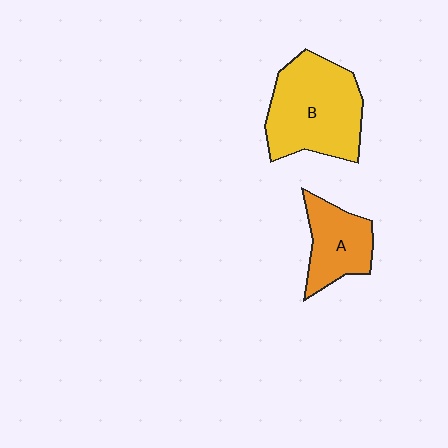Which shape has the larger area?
Shape B (yellow).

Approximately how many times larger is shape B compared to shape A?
Approximately 1.8 times.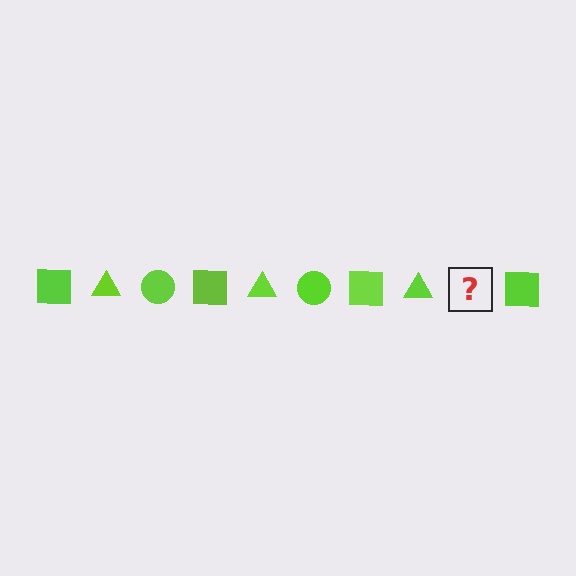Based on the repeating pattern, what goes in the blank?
The blank should be a lime circle.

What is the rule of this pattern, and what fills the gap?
The rule is that the pattern cycles through square, triangle, circle shapes in lime. The gap should be filled with a lime circle.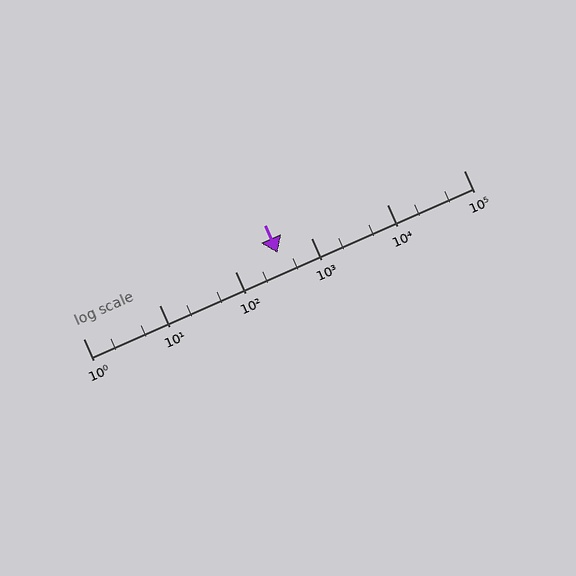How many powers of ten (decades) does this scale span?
The scale spans 5 decades, from 1 to 100000.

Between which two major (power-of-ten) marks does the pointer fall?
The pointer is between 100 and 1000.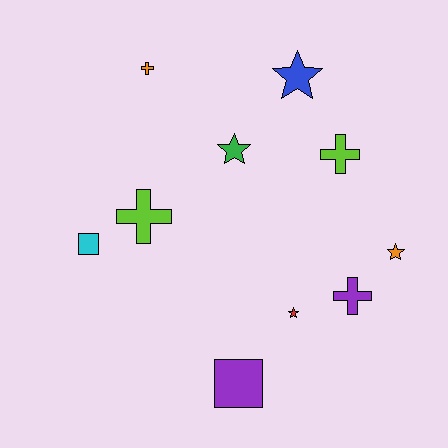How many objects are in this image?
There are 10 objects.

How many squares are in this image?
There are 2 squares.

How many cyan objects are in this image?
There is 1 cyan object.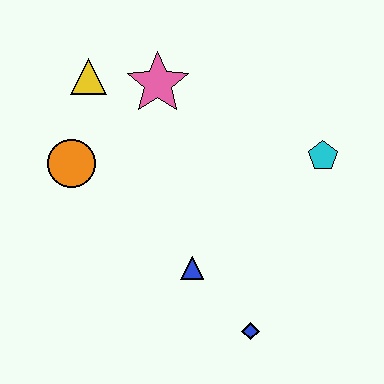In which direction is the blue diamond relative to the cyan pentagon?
The blue diamond is below the cyan pentagon.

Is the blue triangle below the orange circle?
Yes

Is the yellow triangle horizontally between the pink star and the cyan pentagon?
No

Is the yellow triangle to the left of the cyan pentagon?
Yes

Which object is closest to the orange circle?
The yellow triangle is closest to the orange circle.